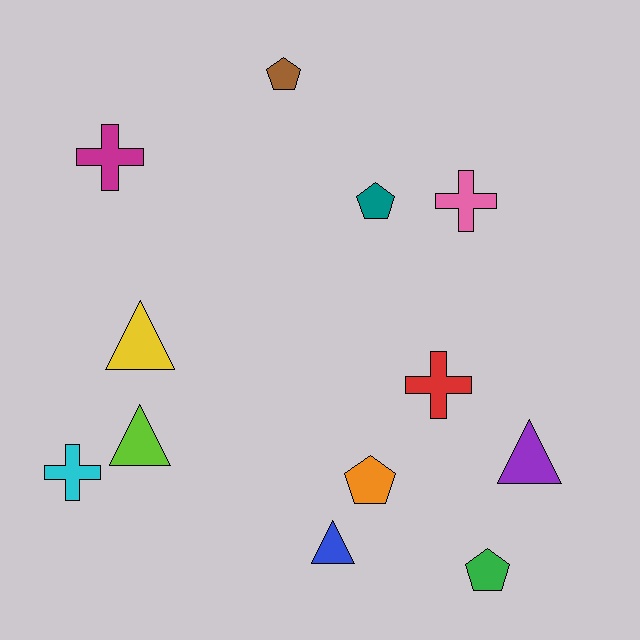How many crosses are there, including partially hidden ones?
There are 4 crosses.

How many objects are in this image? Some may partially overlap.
There are 12 objects.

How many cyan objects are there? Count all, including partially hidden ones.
There is 1 cyan object.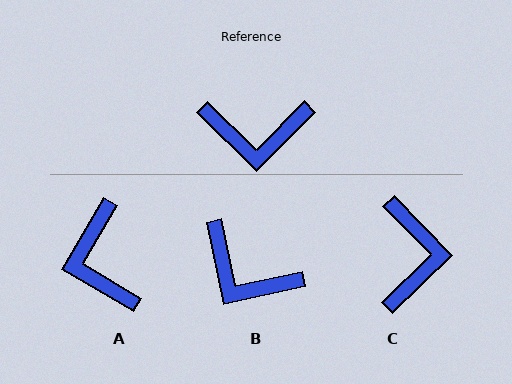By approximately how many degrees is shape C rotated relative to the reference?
Approximately 89 degrees counter-clockwise.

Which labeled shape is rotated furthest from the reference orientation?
C, about 89 degrees away.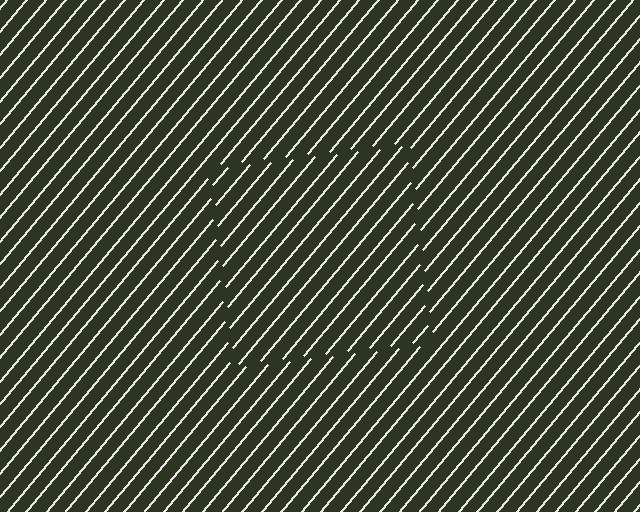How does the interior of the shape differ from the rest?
The interior of the shape contains the same grating, shifted by half a period — the contour is defined by the phase discontinuity where line-ends from the inner and outer gratings abut.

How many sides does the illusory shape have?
4 sides — the line-ends trace a square.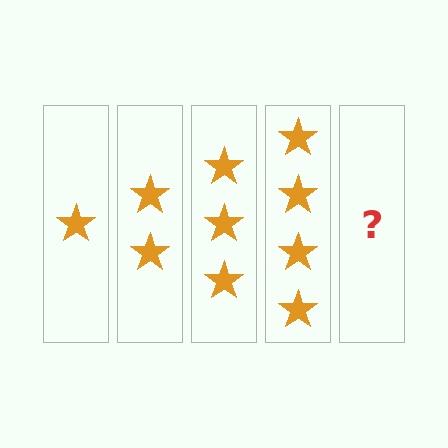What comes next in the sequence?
The next element should be 5 stars.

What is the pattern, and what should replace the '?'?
The pattern is that each step adds one more star. The '?' should be 5 stars.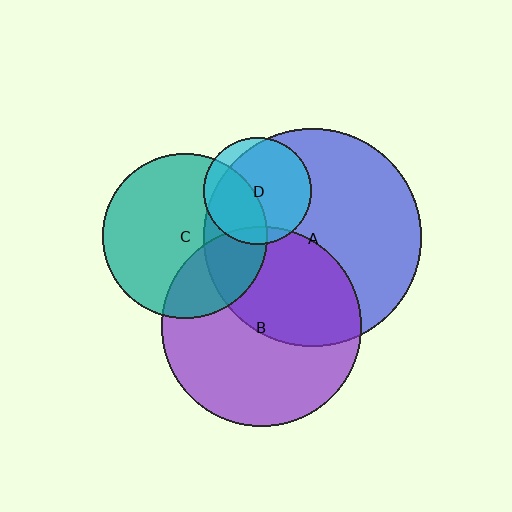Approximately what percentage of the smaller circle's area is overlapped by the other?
Approximately 85%.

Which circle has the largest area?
Circle A (blue).